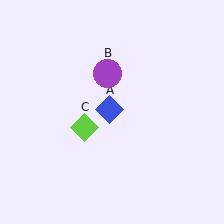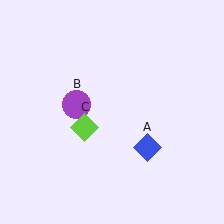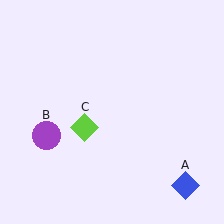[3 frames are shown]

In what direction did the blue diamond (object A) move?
The blue diamond (object A) moved down and to the right.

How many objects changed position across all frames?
2 objects changed position: blue diamond (object A), purple circle (object B).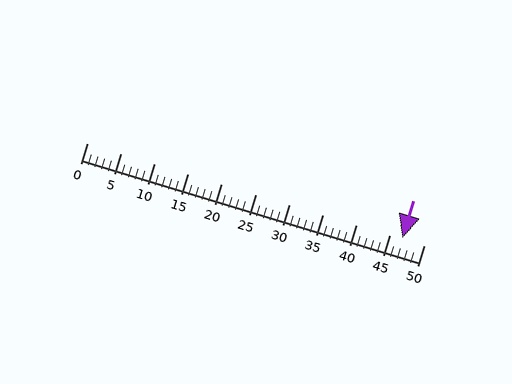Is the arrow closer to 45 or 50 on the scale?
The arrow is closer to 45.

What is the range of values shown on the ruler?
The ruler shows values from 0 to 50.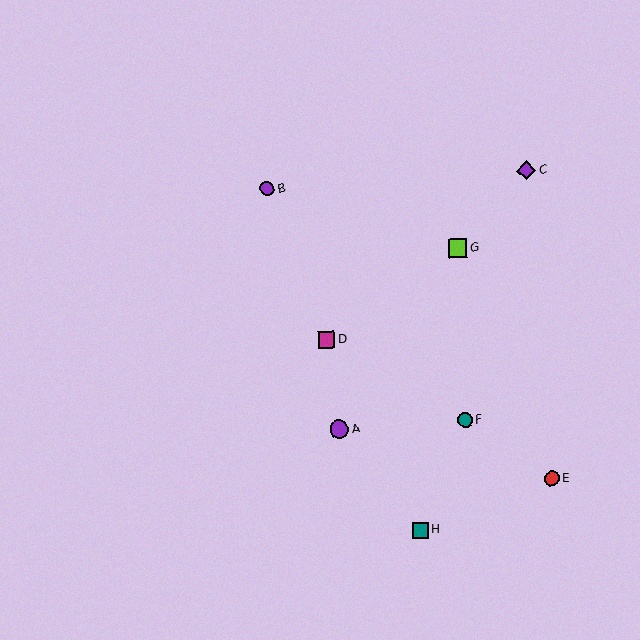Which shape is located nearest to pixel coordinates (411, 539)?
The teal square (labeled H) at (420, 530) is nearest to that location.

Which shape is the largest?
The purple diamond (labeled C) is the largest.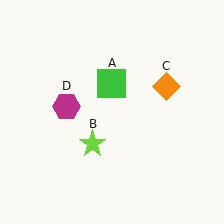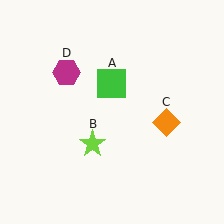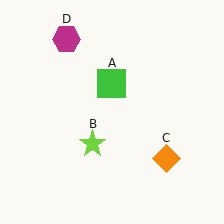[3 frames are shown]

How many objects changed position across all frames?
2 objects changed position: orange diamond (object C), magenta hexagon (object D).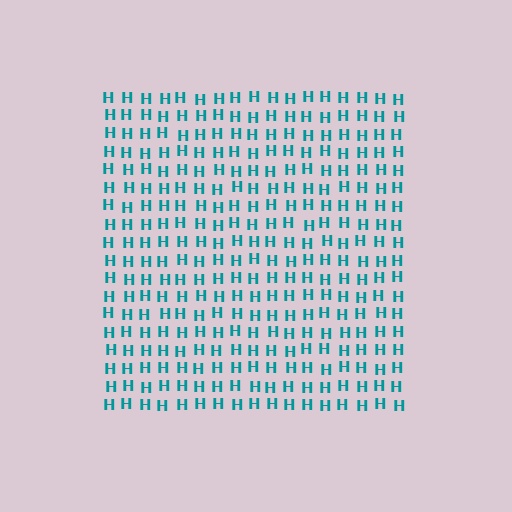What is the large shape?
The large shape is a square.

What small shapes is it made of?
It is made of small letter H's.